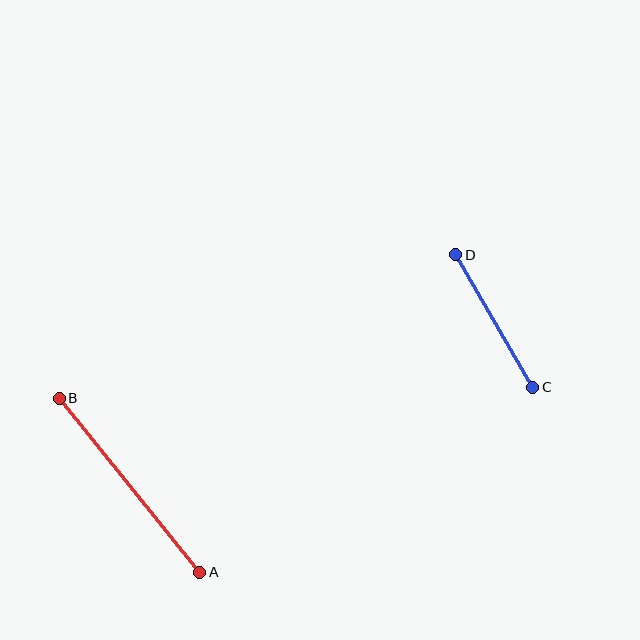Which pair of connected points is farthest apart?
Points A and B are farthest apart.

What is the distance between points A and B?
The distance is approximately 224 pixels.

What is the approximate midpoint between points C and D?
The midpoint is at approximately (494, 321) pixels.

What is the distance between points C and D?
The distance is approximately 153 pixels.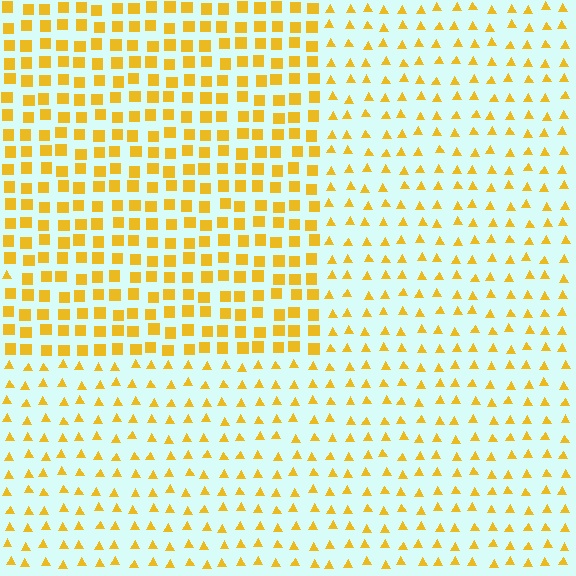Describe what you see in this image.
The image is filled with small yellow elements arranged in a uniform grid. A rectangle-shaped region contains squares, while the surrounding area contains triangles. The boundary is defined purely by the change in element shape.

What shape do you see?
I see a rectangle.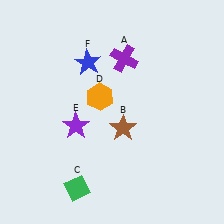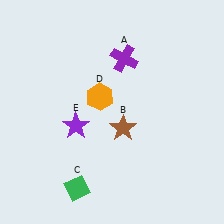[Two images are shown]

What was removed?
The blue star (F) was removed in Image 2.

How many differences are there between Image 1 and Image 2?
There is 1 difference between the two images.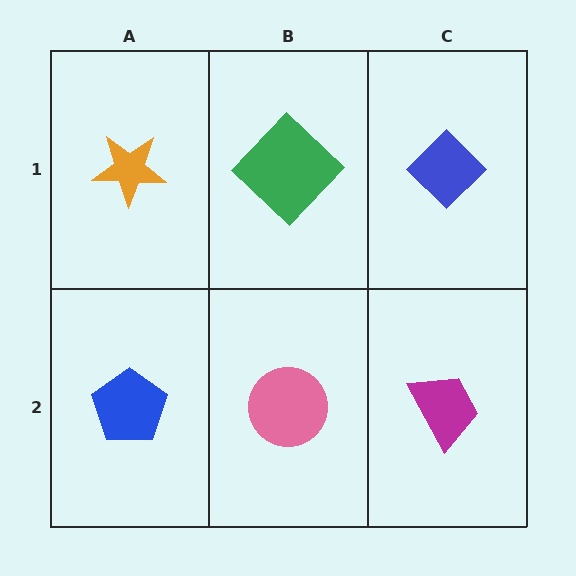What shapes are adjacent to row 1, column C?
A magenta trapezoid (row 2, column C), a green diamond (row 1, column B).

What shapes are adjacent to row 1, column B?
A pink circle (row 2, column B), an orange star (row 1, column A), a blue diamond (row 1, column C).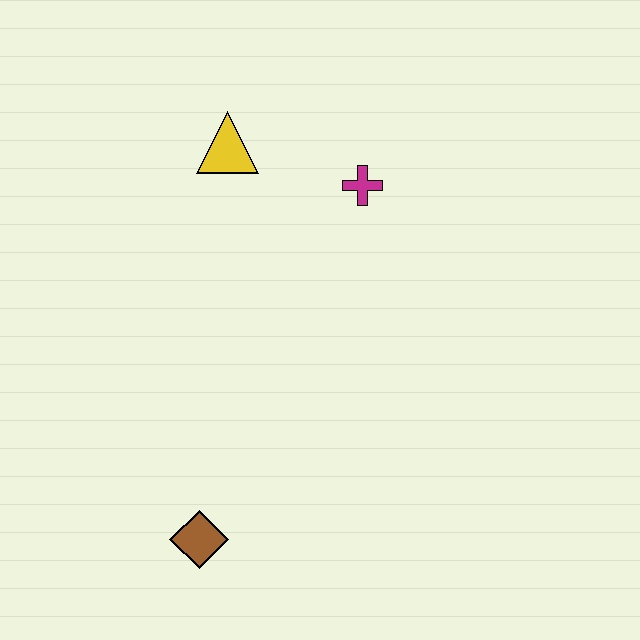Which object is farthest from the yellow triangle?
The brown diamond is farthest from the yellow triangle.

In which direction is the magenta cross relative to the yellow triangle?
The magenta cross is to the right of the yellow triangle.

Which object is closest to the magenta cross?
The yellow triangle is closest to the magenta cross.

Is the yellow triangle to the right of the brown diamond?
Yes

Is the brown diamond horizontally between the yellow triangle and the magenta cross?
No